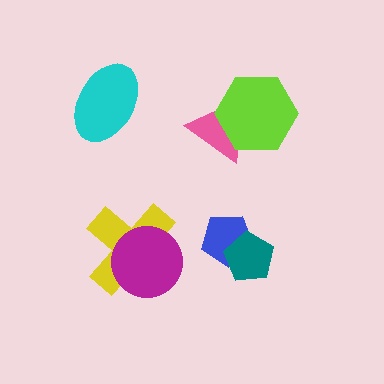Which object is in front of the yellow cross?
The magenta circle is in front of the yellow cross.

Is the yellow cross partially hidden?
Yes, it is partially covered by another shape.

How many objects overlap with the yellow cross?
1 object overlaps with the yellow cross.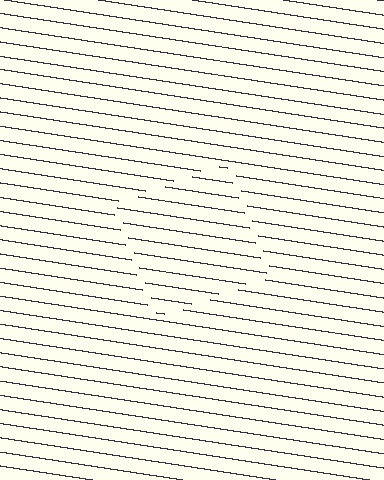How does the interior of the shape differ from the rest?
The interior of the shape contains the same grating, shifted by half a period — the contour is defined by the phase discontinuity where line-ends from the inner and outer gratings abut.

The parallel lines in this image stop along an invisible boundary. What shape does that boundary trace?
An illusory square. The interior of the shape contains the same grating, shifted by half a period — the contour is defined by the phase discontinuity where line-ends from the inner and outer gratings abut.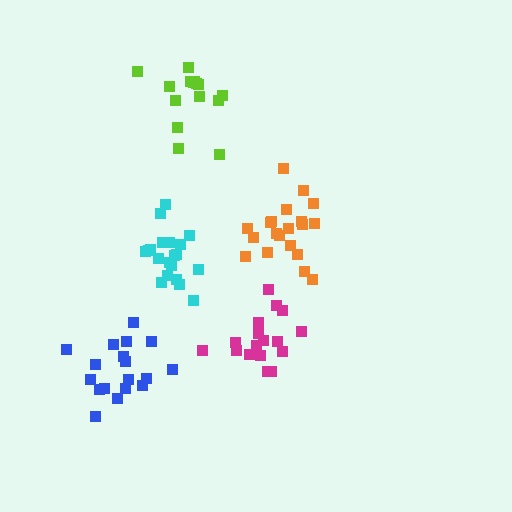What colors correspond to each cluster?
The clusters are colored: blue, cyan, lime, orange, magenta.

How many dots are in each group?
Group 1: 18 dots, Group 2: 21 dots, Group 3: 15 dots, Group 4: 20 dots, Group 5: 17 dots (91 total).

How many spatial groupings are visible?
There are 5 spatial groupings.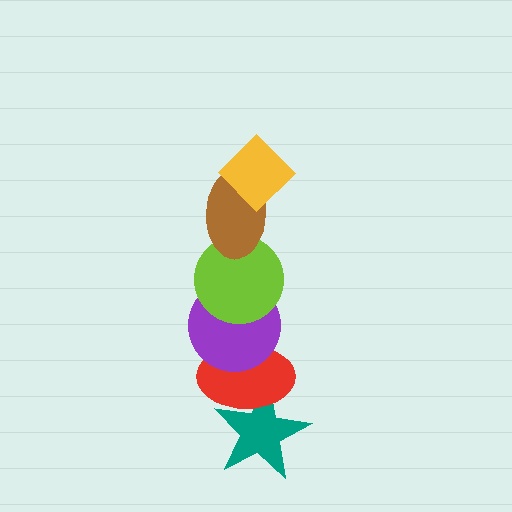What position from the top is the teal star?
The teal star is 6th from the top.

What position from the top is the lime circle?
The lime circle is 3rd from the top.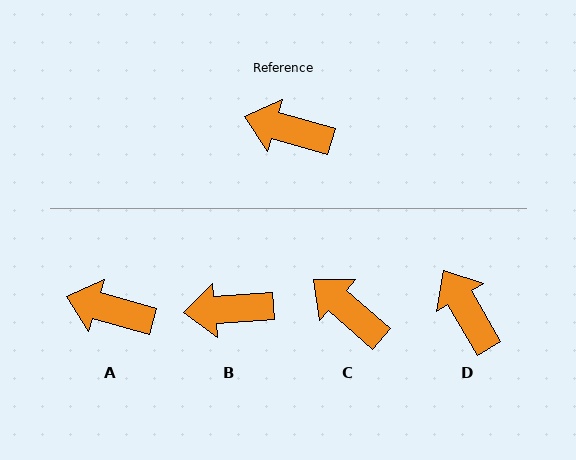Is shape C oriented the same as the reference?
No, it is off by about 25 degrees.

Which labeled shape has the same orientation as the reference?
A.